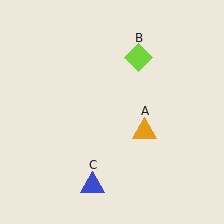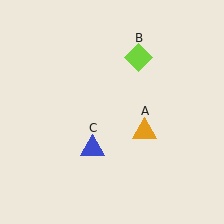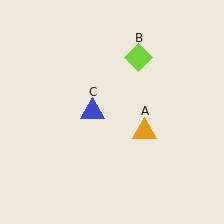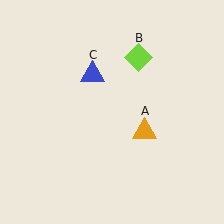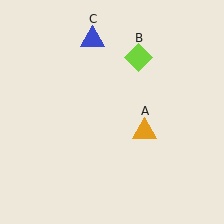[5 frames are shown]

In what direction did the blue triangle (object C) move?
The blue triangle (object C) moved up.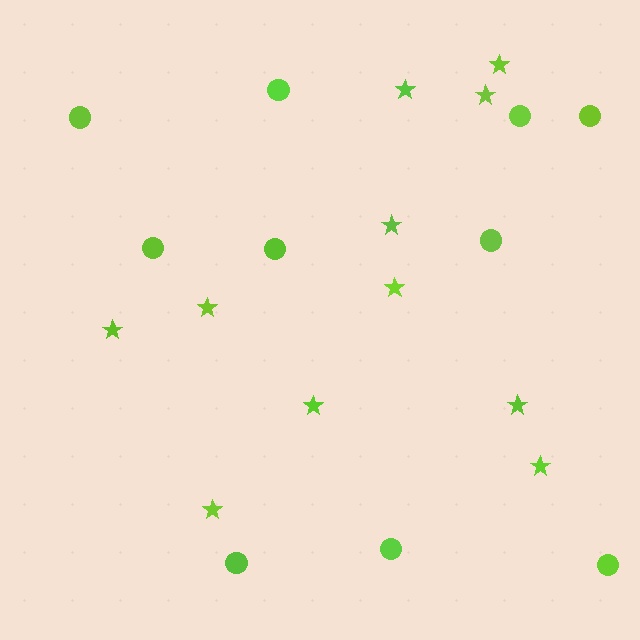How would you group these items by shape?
There are 2 groups: one group of circles (10) and one group of stars (11).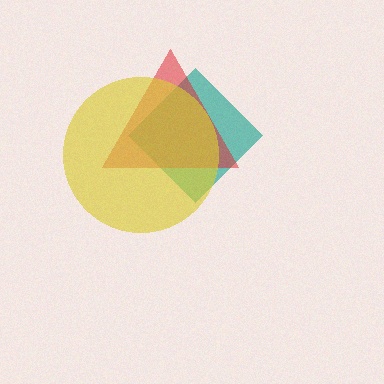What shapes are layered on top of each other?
The layered shapes are: a teal diamond, a red triangle, a yellow circle.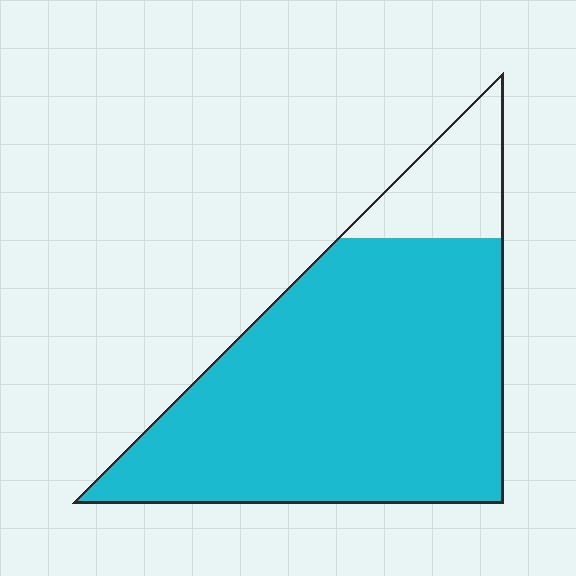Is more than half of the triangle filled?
Yes.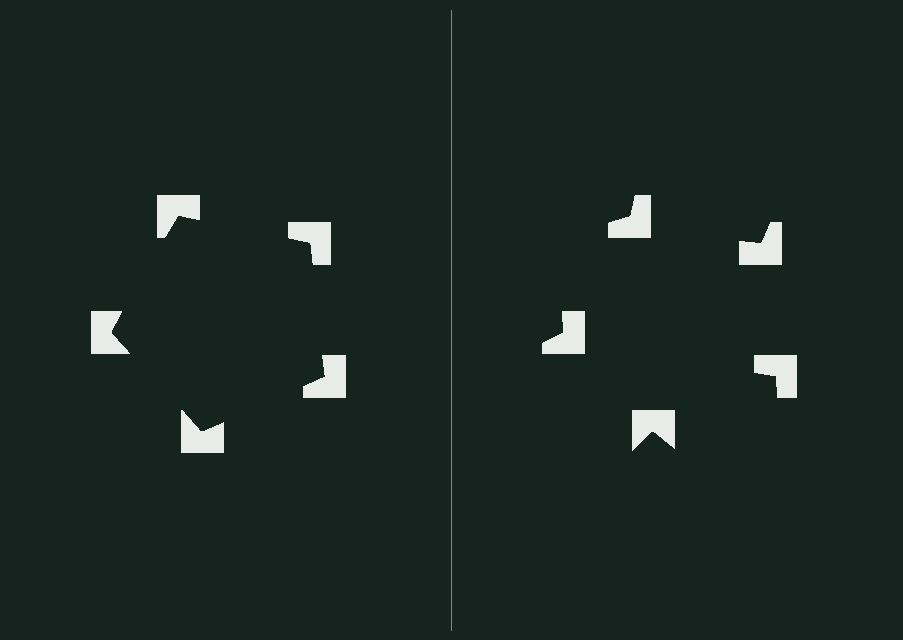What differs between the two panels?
The notched squares are positioned identically on both sides; only the wedge orientations differ. On the left they align to a pentagon; on the right they are misaligned.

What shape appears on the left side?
An illusory pentagon.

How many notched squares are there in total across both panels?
10 — 5 on each side.